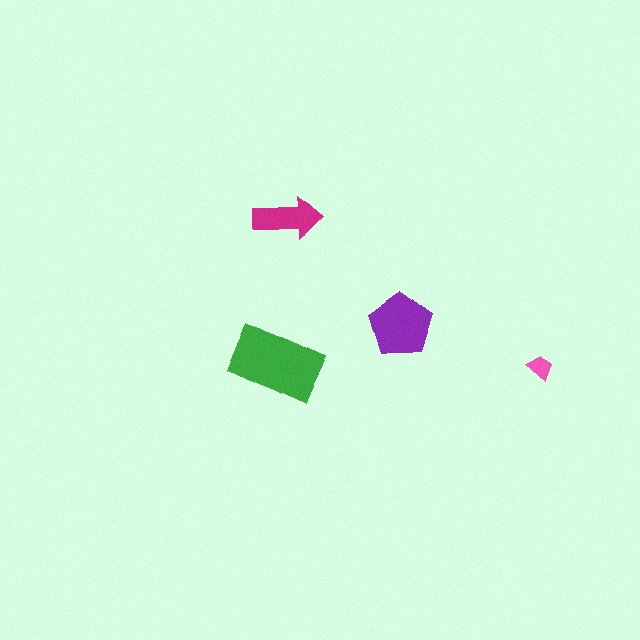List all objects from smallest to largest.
The pink trapezoid, the magenta arrow, the purple pentagon, the green rectangle.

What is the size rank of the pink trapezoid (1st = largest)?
4th.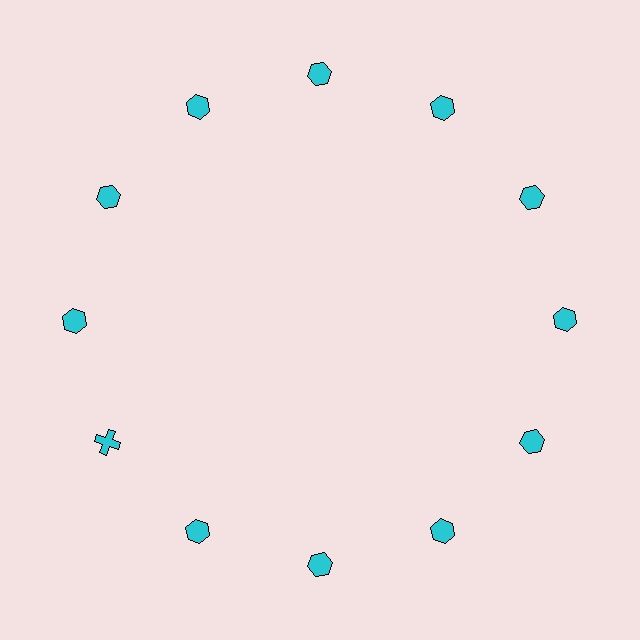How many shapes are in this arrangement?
There are 12 shapes arranged in a ring pattern.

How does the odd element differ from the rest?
It has a different shape: cross instead of hexagon.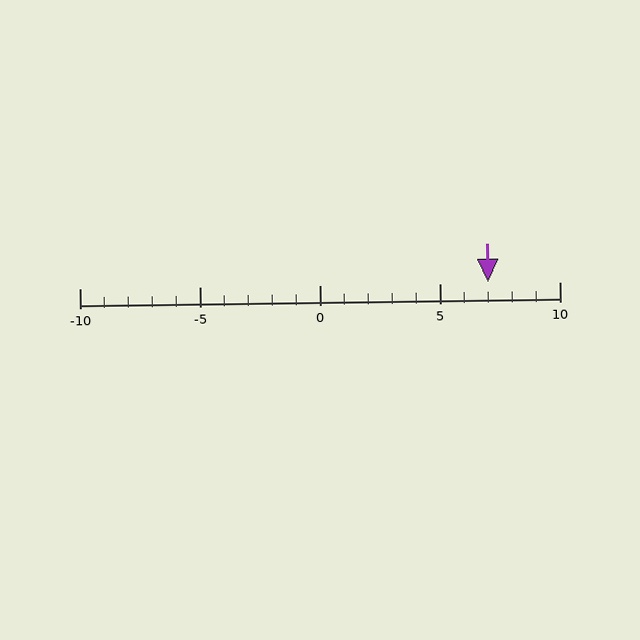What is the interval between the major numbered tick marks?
The major tick marks are spaced 5 units apart.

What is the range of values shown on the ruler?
The ruler shows values from -10 to 10.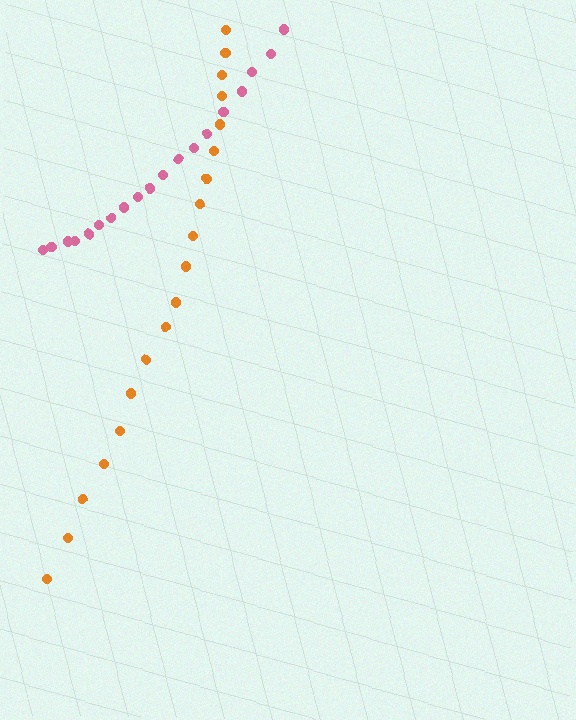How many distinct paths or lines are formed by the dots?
There are 2 distinct paths.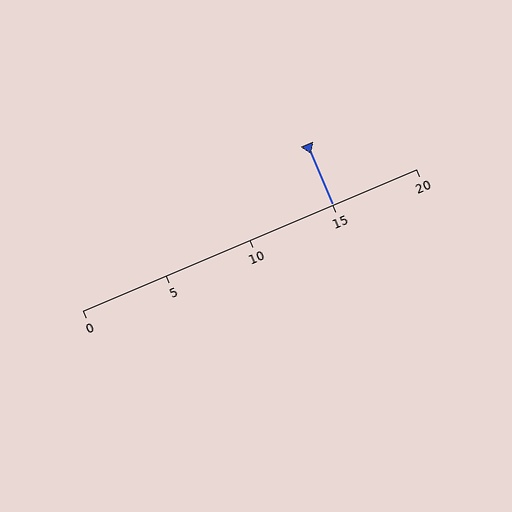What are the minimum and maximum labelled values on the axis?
The axis runs from 0 to 20.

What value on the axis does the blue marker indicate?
The marker indicates approximately 15.